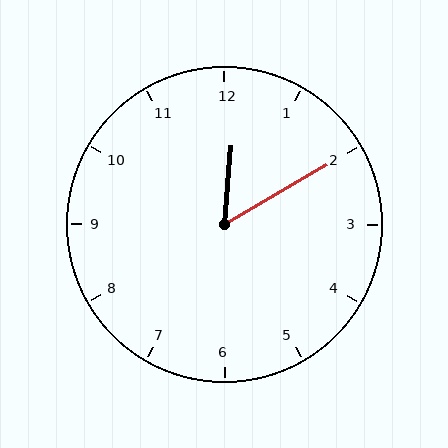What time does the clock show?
12:10.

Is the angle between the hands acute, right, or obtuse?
It is acute.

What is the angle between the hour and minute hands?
Approximately 55 degrees.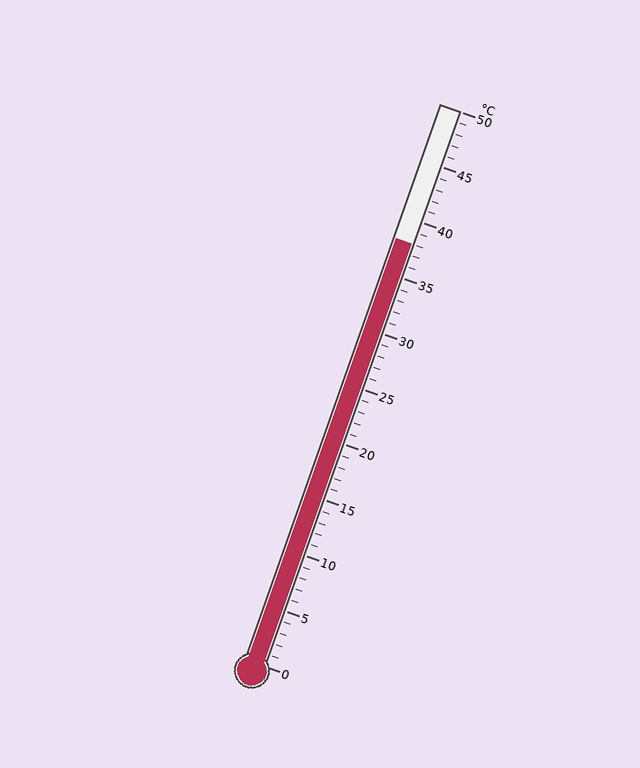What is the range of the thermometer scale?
The thermometer scale ranges from 0°C to 50°C.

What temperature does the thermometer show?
The thermometer shows approximately 38°C.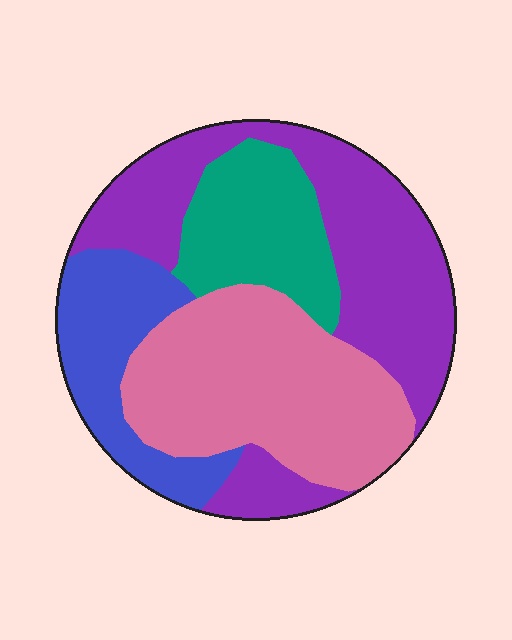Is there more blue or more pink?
Pink.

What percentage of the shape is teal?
Teal covers 16% of the shape.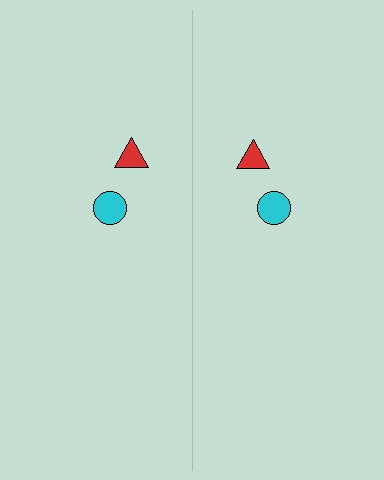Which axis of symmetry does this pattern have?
The pattern has a vertical axis of symmetry running through the center of the image.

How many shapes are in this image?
There are 4 shapes in this image.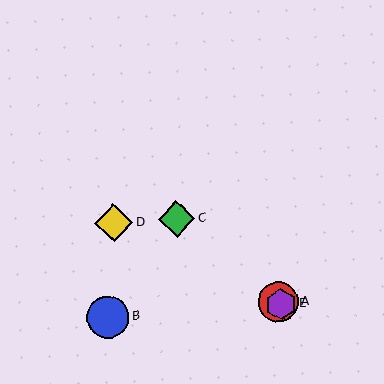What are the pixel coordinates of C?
Object C is at (177, 219).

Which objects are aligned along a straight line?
Objects A, C, E are aligned along a straight line.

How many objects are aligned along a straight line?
3 objects (A, C, E) are aligned along a straight line.